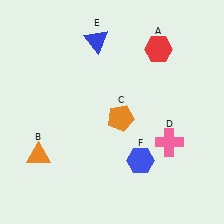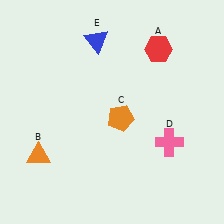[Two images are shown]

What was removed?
The blue hexagon (F) was removed in Image 2.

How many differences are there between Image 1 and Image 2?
There is 1 difference between the two images.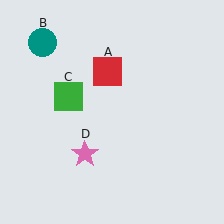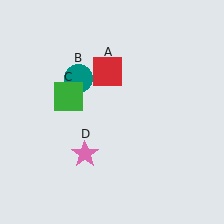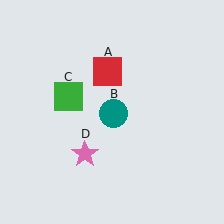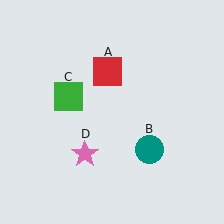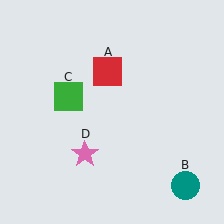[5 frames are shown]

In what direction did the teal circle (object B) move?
The teal circle (object B) moved down and to the right.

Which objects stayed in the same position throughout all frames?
Red square (object A) and green square (object C) and pink star (object D) remained stationary.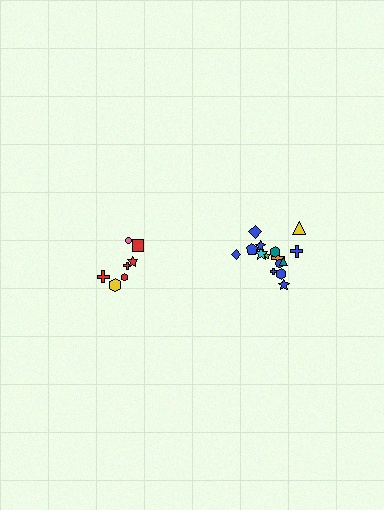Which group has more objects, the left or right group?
The right group.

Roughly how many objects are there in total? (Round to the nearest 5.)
Roughly 20 objects in total.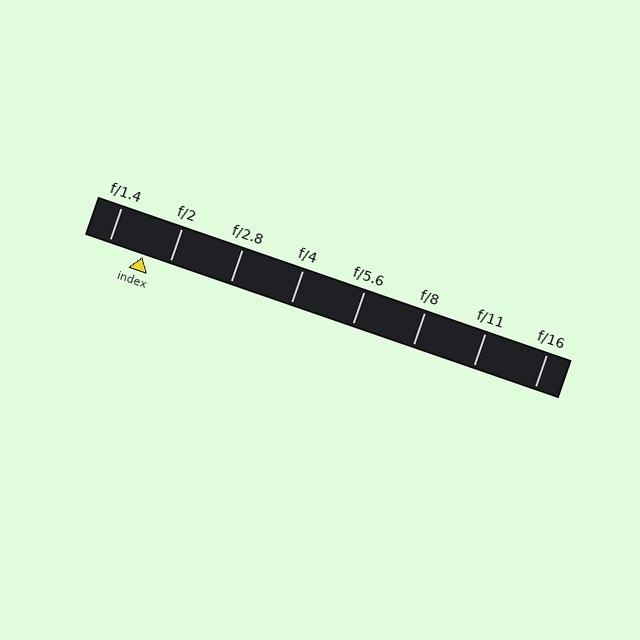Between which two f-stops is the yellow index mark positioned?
The index mark is between f/1.4 and f/2.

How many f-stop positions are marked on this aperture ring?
There are 8 f-stop positions marked.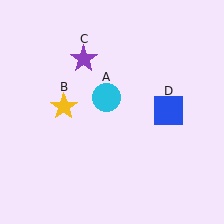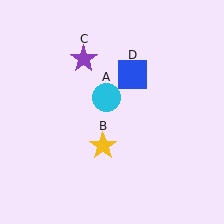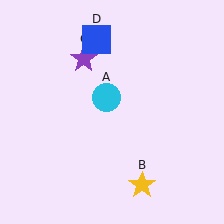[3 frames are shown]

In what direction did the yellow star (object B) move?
The yellow star (object B) moved down and to the right.